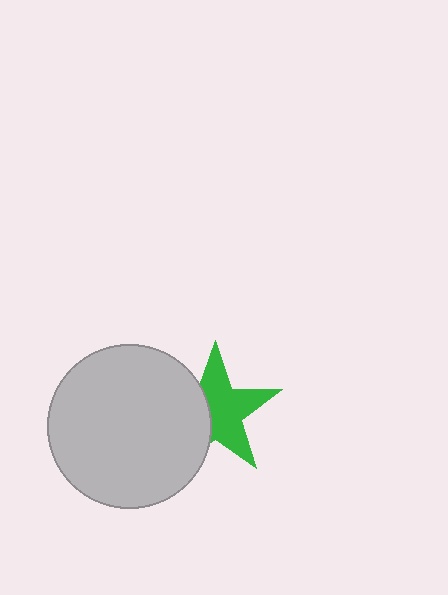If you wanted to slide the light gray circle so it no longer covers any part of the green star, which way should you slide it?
Slide it left — that is the most direct way to separate the two shapes.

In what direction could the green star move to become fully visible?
The green star could move right. That would shift it out from behind the light gray circle entirely.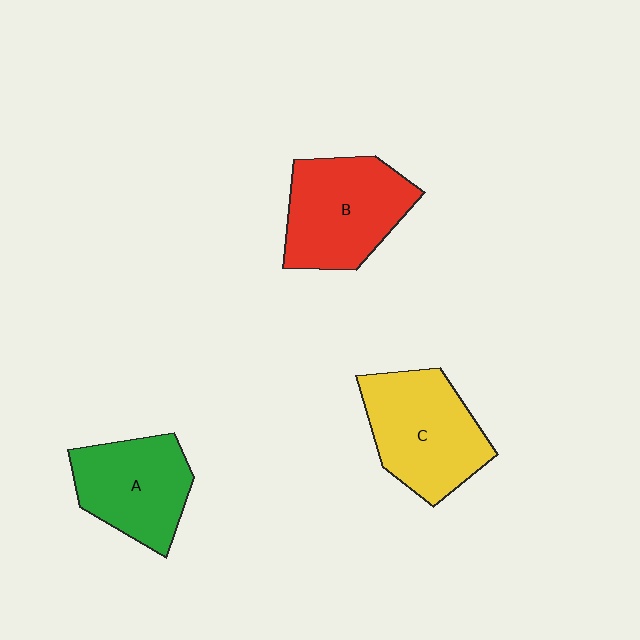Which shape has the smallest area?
Shape A (green).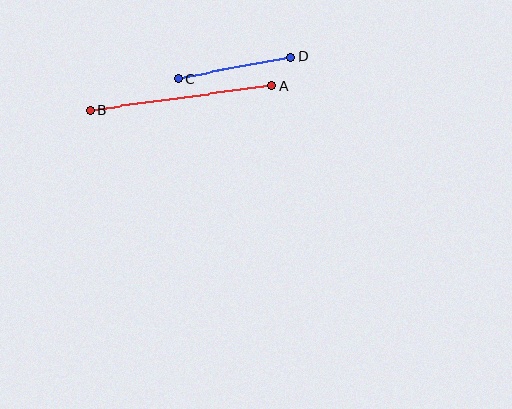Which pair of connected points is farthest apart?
Points A and B are farthest apart.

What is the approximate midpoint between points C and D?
The midpoint is at approximately (235, 68) pixels.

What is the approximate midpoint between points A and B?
The midpoint is at approximately (181, 98) pixels.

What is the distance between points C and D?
The distance is approximately 115 pixels.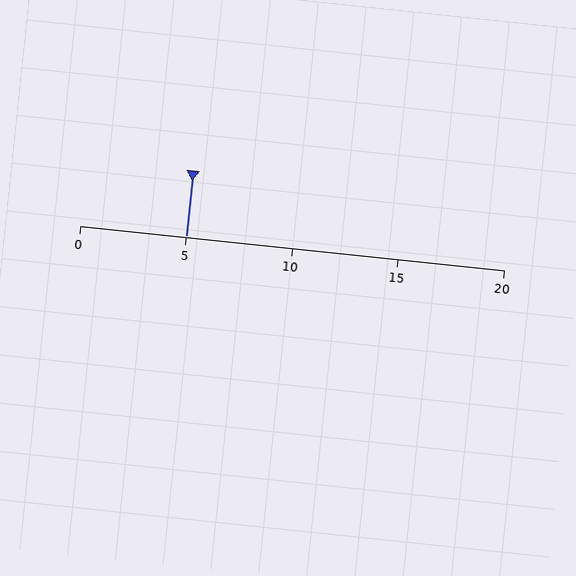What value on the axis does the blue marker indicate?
The marker indicates approximately 5.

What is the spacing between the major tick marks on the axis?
The major ticks are spaced 5 apart.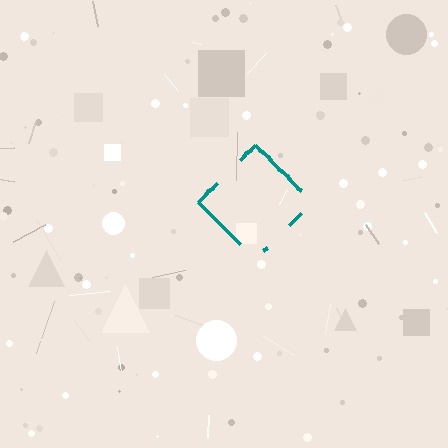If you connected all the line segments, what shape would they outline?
They would outline a diamond.